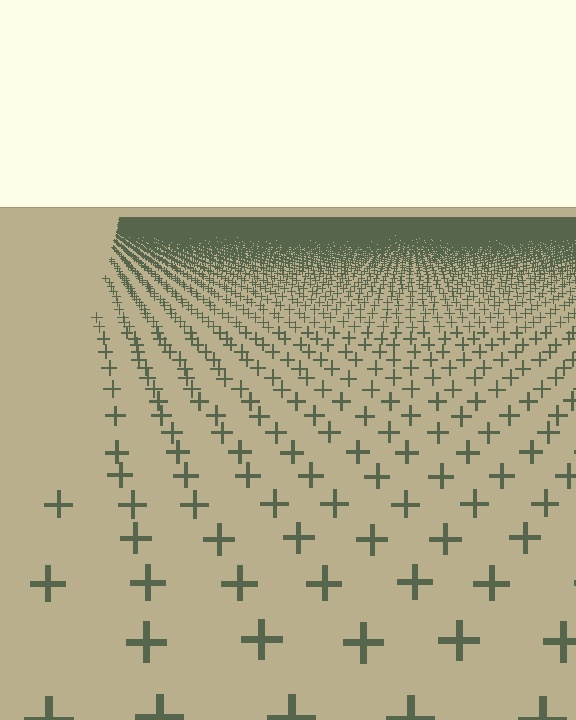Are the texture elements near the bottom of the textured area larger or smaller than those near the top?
Larger. Near the bottom, elements are closer to the viewer and appear at a bigger on-screen size.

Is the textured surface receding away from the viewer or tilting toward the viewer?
The surface is receding away from the viewer. Texture elements get smaller and denser toward the top.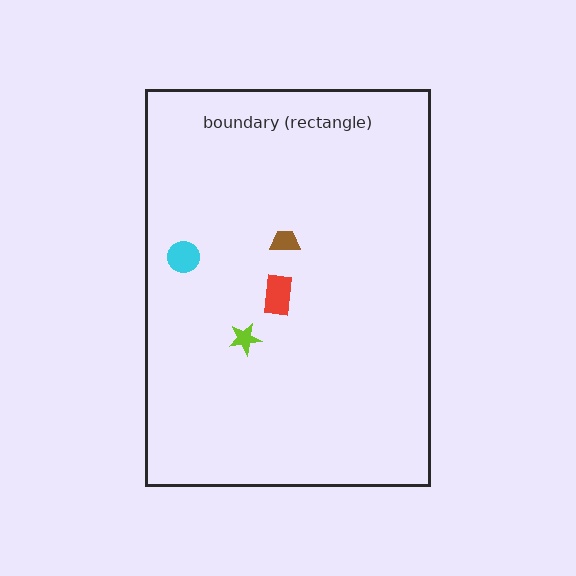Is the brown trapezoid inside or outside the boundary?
Inside.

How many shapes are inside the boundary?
4 inside, 0 outside.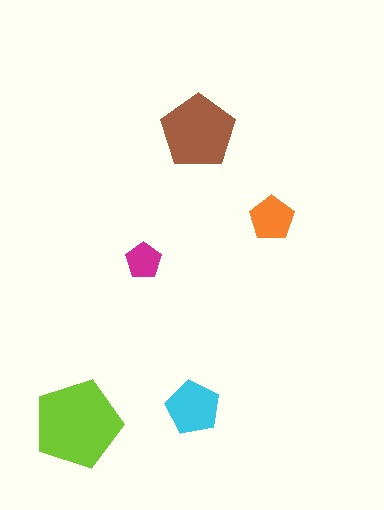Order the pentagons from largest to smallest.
the lime one, the brown one, the cyan one, the orange one, the magenta one.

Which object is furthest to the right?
The orange pentagon is rightmost.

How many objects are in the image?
There are 5 objects in the image.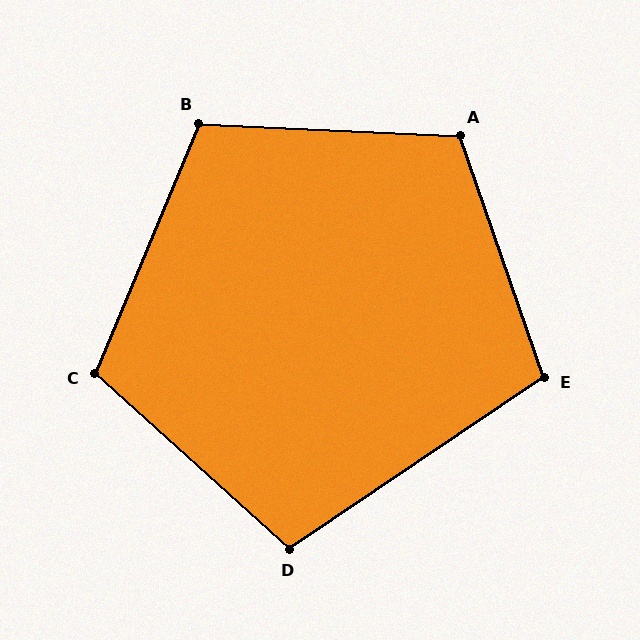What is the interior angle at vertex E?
Approximately 105 degrees (obtuse).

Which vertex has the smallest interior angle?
D, at approximately 104 degrees.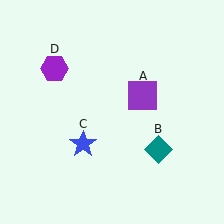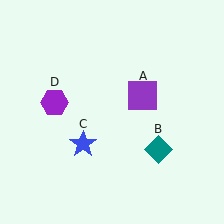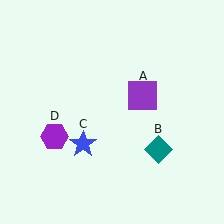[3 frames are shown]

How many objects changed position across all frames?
1 object changed position: purple hexagon (object D).